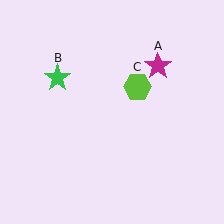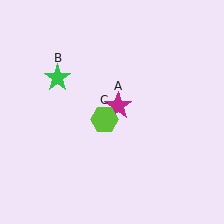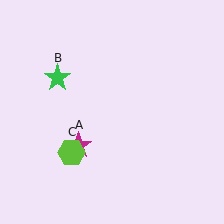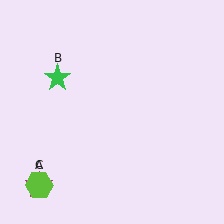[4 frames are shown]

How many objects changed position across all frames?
2 objects changed position: magenta star (object A), lime hexagon (object C).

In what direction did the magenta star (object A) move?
The magenta star (object A) moved down and to the left.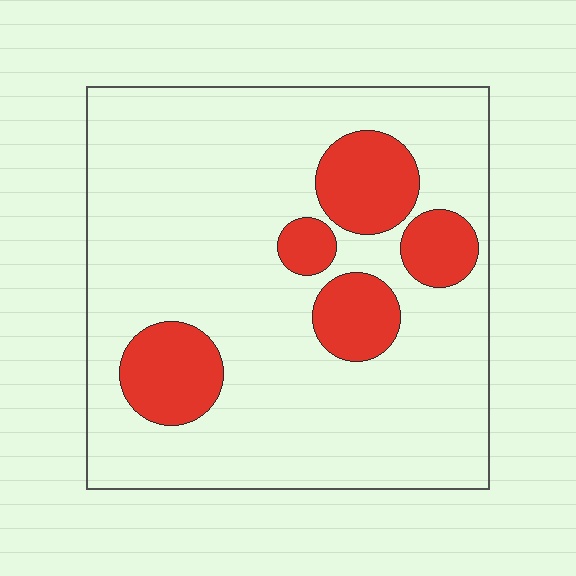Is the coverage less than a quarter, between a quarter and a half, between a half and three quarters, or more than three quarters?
Less than a quarter.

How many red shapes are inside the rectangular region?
5.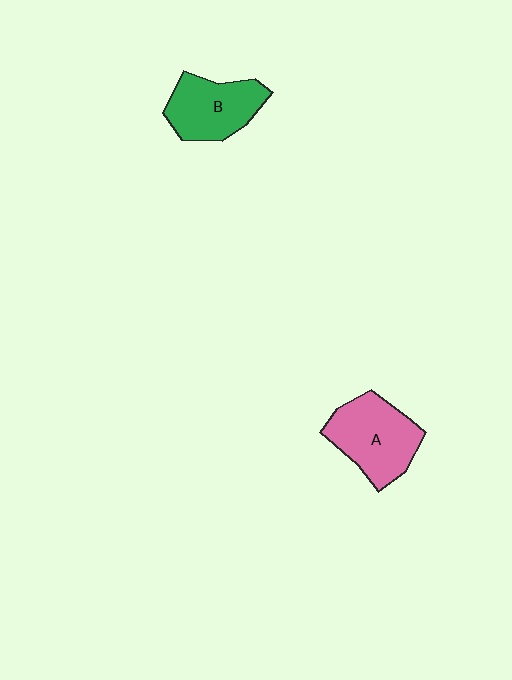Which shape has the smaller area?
Shape B (green).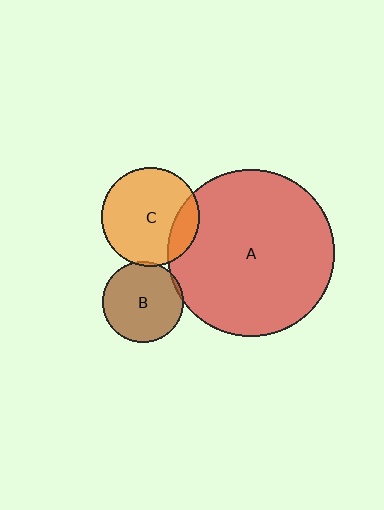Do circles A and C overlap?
Yes.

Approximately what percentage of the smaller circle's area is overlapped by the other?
Approximately 20%.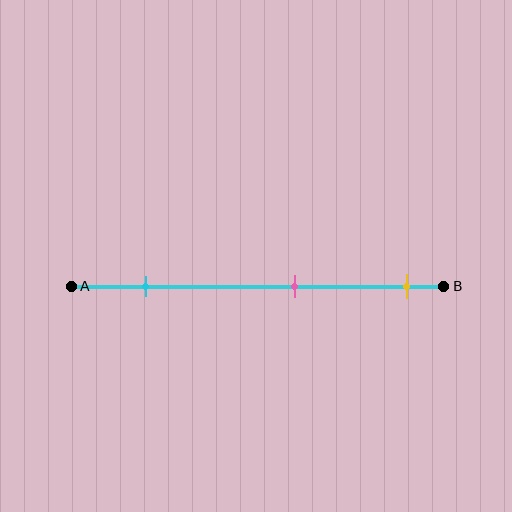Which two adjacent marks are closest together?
The pink and yellow marks are the closest adjacent pair.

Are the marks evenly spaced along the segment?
Yes, the marks are approximately evenly spaced.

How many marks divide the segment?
There are 3 marks dividing the segment.